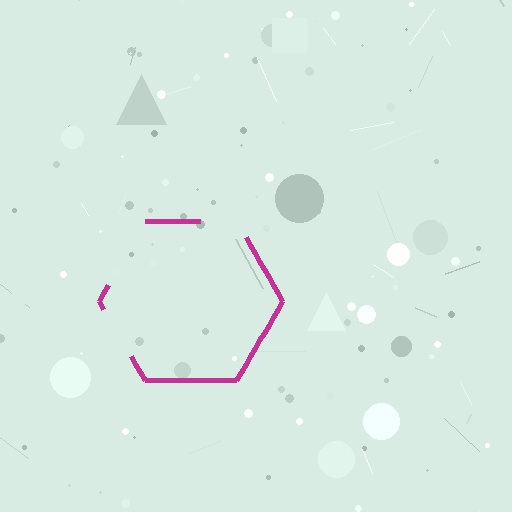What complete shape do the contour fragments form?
The contour fragments form a hexagon.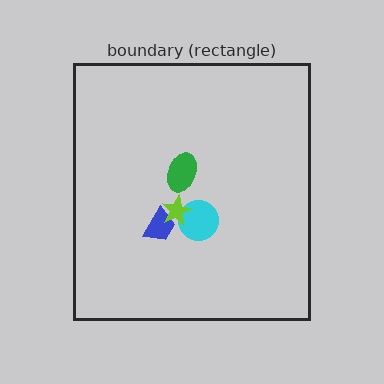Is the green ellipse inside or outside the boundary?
Inside.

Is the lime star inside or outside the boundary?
Inside.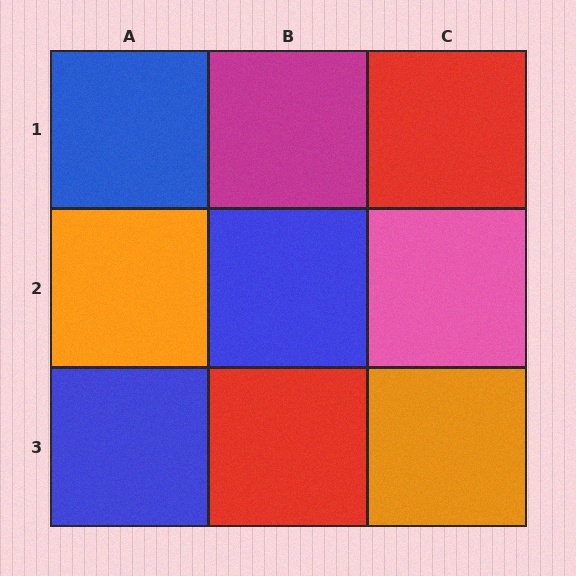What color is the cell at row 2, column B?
Blue.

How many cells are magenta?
1 cell is magenta.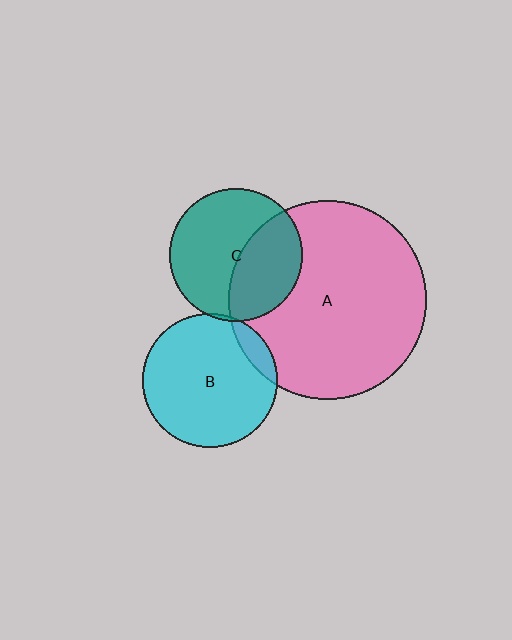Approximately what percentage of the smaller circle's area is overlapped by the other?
Approximately 5%.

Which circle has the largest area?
Circle A (pink).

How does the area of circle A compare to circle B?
Approximately 2.2 times.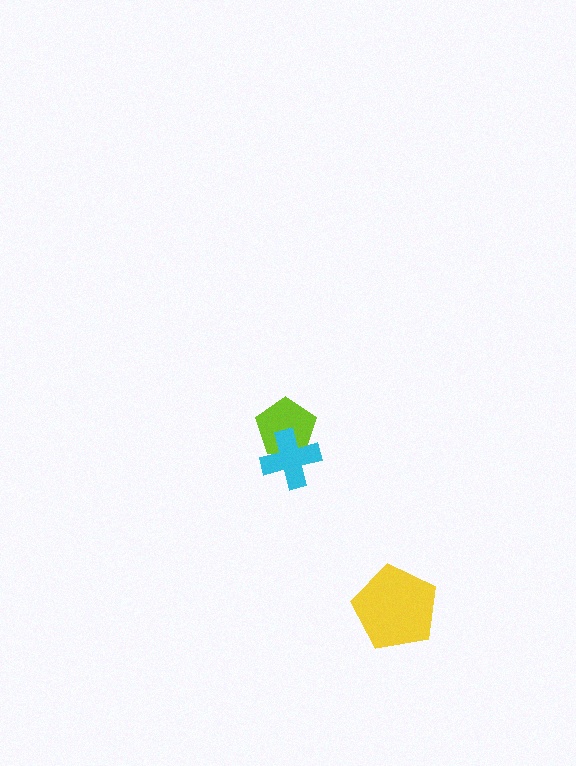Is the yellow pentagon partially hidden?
No, no other shape covers it.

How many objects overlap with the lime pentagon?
1 object overlaps with the lime pentagon.